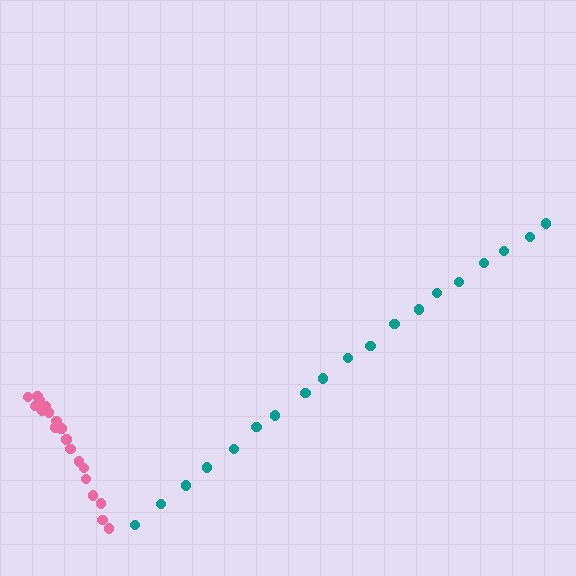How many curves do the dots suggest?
There are 2 distinct paths.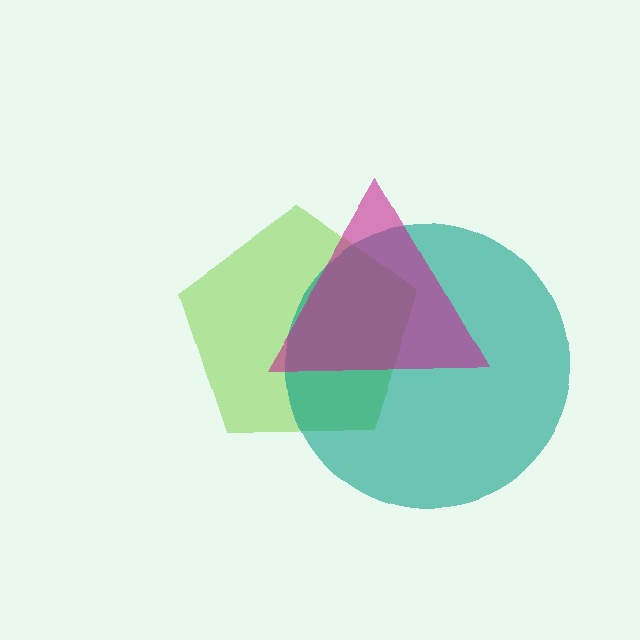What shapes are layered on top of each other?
The layered shapes are: a lime pentagon, a teal circle, a magenta triangle.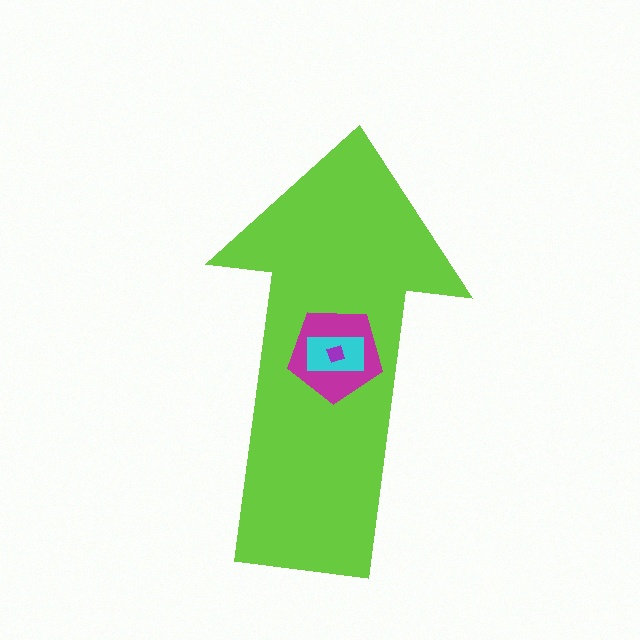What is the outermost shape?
The lime arrow.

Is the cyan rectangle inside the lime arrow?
Yes.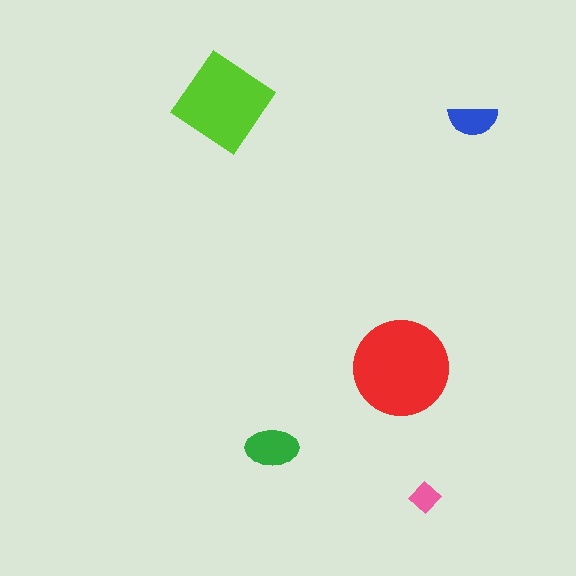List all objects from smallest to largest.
The pink diamond, the blue semicircle, the green ellipse, the lime diamond, the red circle.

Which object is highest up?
The lime diamond is topmost.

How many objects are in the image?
There are 5 objects in the image.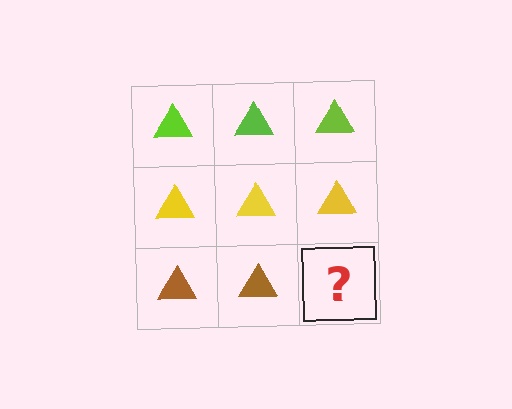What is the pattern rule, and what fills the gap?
The rule is that each row has a consistent color. The gap should be filled with a brown triangle.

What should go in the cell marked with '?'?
The missing cell should contain a brown triangle.